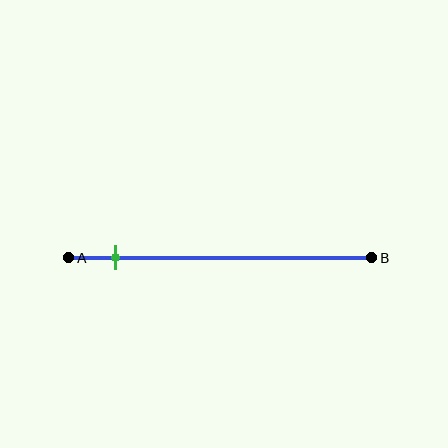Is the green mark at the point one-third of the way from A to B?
No, the mark is at about 15% from A, not at the 33% one-third point.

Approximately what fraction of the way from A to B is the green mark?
The green mark is approximately 15% of the way from A to B.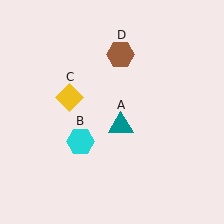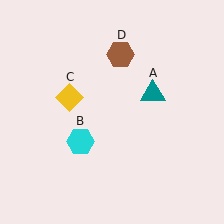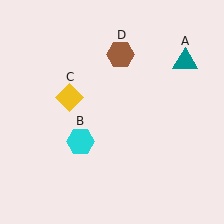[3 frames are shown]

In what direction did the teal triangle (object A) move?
The teal triangle (object A) moved up and to the right.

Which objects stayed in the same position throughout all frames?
Cyan hexagon (object B) and yellow diamond (object C) and brown hexagon (object D) remained stationary.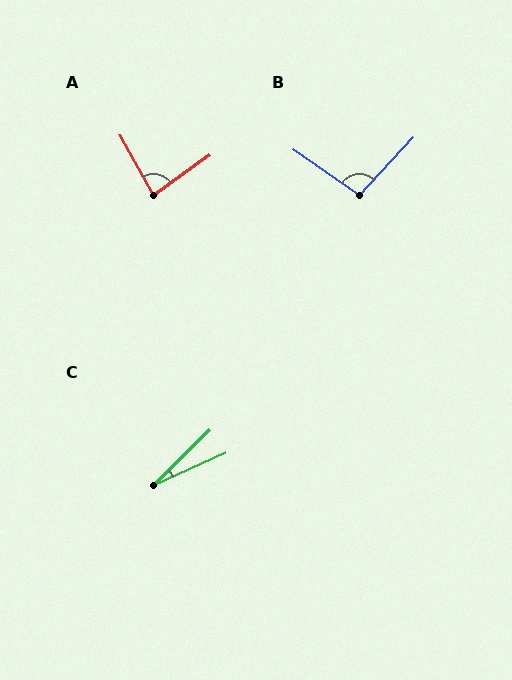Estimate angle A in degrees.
Approximately 83 degrees.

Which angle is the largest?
B, at approximately 99 degrees.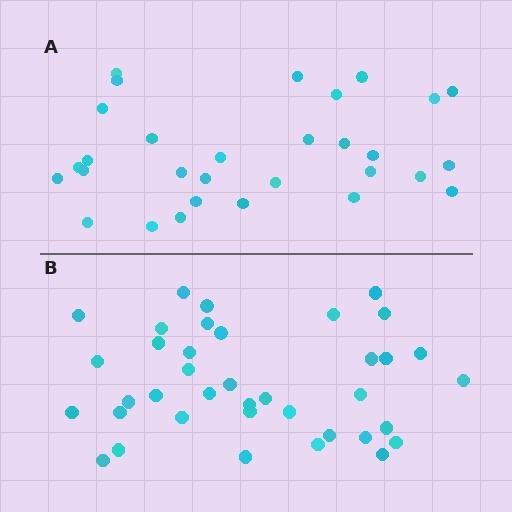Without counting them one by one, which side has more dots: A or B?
Region B (the bottom region) has more dots.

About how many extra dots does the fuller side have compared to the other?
Region B has roughly 8 or so more dots than region A.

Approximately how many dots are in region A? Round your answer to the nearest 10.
About 30 dots.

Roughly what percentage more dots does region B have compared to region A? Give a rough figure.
About 25% more.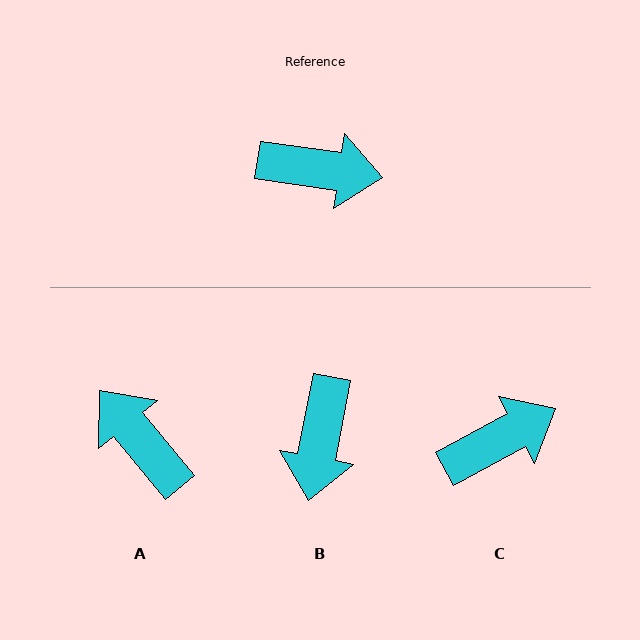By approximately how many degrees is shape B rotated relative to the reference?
Approximately 93 degrees clockwise.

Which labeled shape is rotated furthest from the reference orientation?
A, about 138 degrees away.